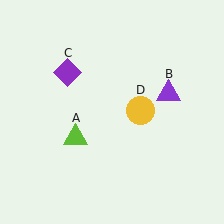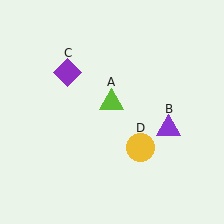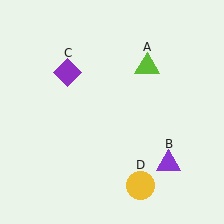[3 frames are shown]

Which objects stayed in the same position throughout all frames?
Purple diamond (object C) remained stationary.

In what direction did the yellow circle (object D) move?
The yellow circle (object D) moved down.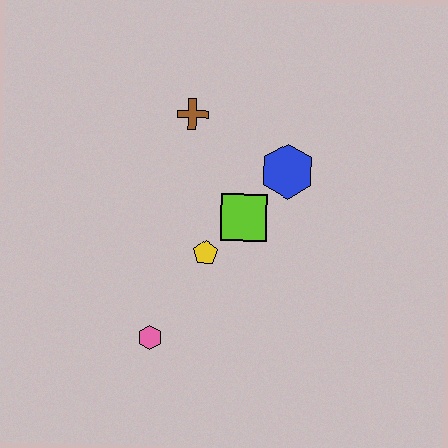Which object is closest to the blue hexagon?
The lime square is closest to the blue hexagon.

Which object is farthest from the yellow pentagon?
The brown cross is farthest from the yellow pentagon.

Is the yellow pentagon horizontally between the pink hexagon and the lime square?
Yes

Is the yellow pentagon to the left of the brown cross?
No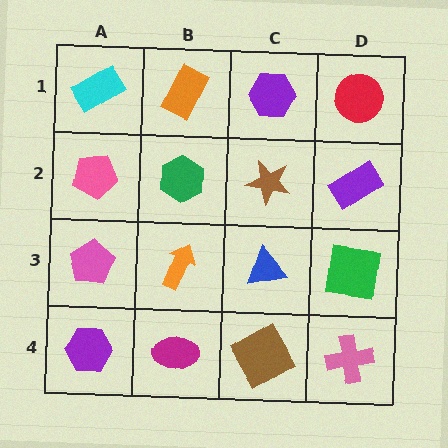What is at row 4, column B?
A magenta ellipse.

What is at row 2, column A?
A pink pentagon.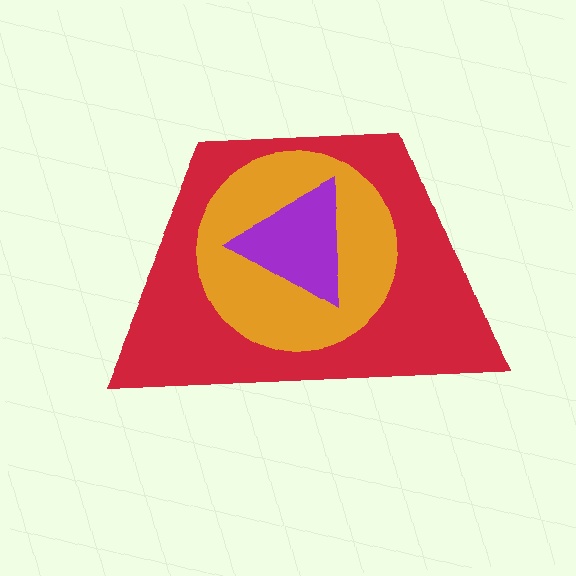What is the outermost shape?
The red trapezoid.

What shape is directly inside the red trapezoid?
The orange circle.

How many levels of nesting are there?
3.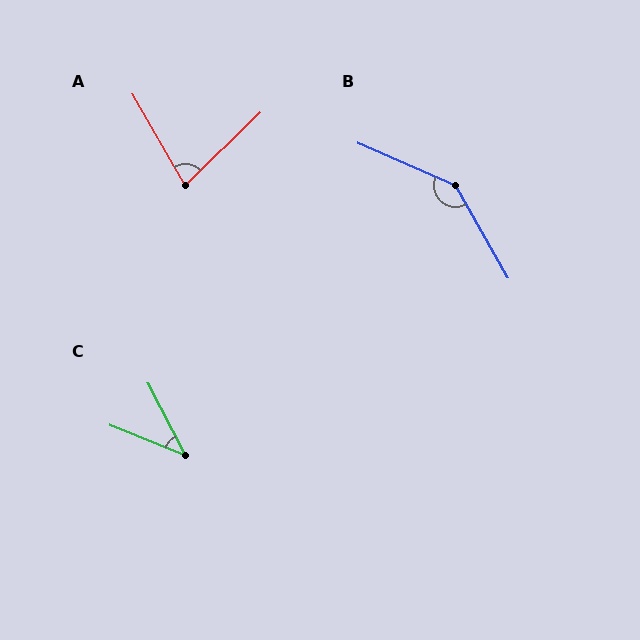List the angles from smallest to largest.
C (41°), A (75°), B (143°).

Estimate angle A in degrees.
Approximately 75 degrees.